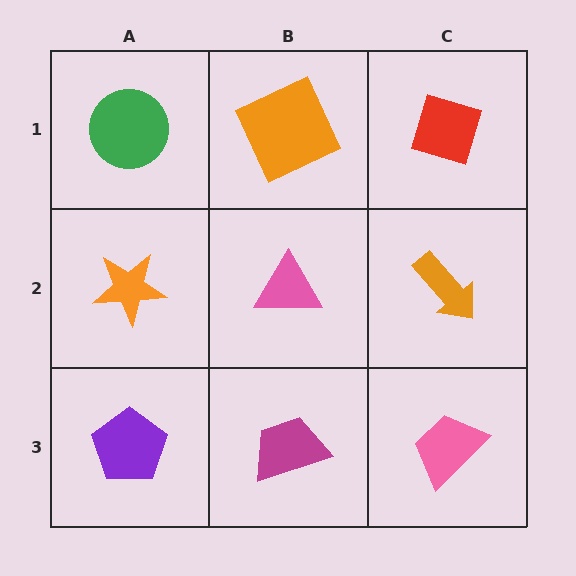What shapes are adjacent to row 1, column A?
An orange star (row 2, column A), an orange square (row 1, column B).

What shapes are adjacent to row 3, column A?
An orange star (row 2, column A), a magenta trapezoid (row 3, column B).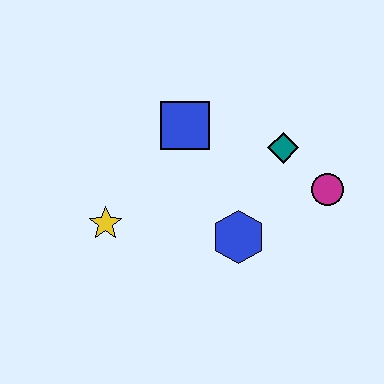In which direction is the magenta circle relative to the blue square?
The magenta circle is to the right of the blue square.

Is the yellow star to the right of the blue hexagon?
No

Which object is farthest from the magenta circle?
The yellow star is farthest from the magenta circle.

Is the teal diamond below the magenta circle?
No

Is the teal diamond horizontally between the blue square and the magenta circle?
Yes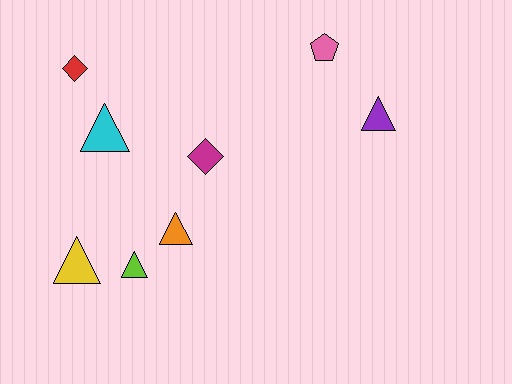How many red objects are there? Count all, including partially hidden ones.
There is 1 red object.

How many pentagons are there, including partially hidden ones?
There is 1 pentagon.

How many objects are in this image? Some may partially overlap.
There are 8 objects.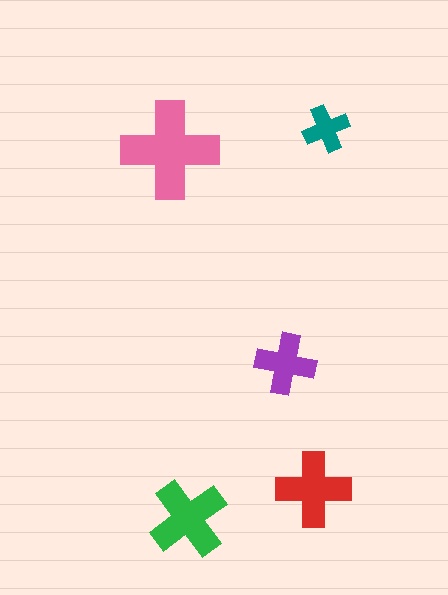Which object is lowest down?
The green cross is bottommost.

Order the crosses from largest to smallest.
the pink one, the green one, the red one, the purple one, the teal one.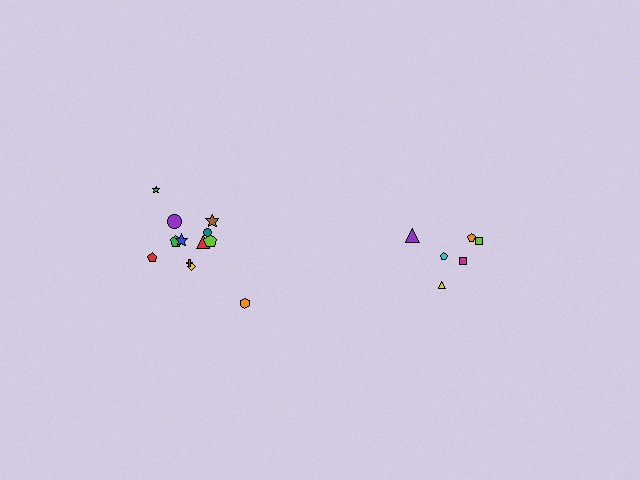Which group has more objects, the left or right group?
The left group.